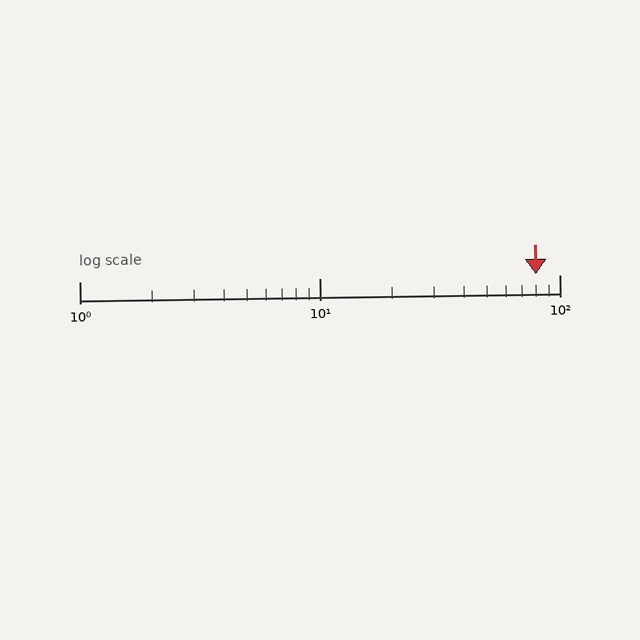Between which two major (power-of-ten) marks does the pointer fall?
The pointer is between 10 and 100.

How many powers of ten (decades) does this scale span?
The scale spans 2 decades, from 1 to 100.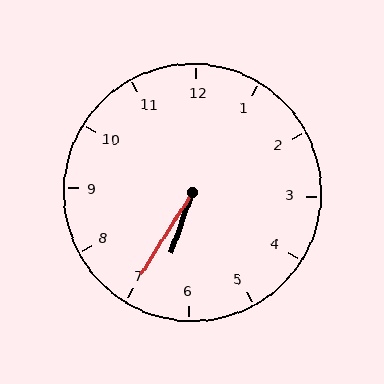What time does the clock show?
6:35.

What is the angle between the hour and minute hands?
Approximately 12 degrees.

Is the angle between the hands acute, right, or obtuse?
It is acute.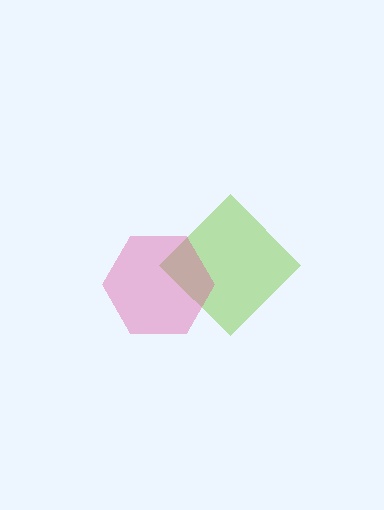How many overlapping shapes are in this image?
There are 2 overlapping shapes in the image.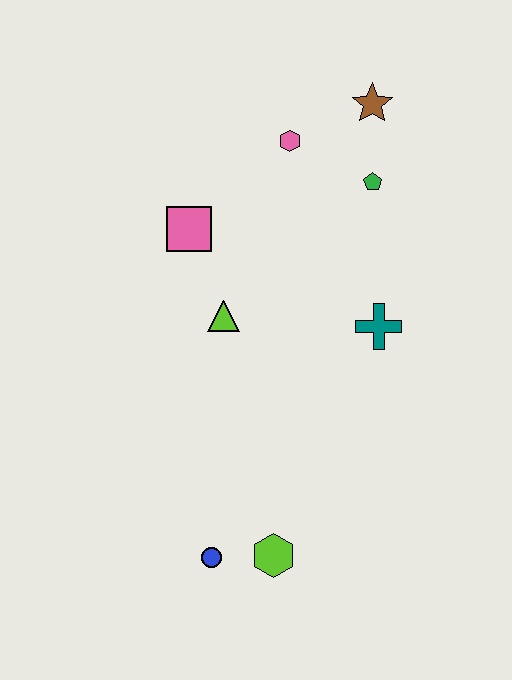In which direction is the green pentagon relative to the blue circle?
The green pentagon is above the blue circle.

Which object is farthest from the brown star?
The blue circle is farthest from the brown star.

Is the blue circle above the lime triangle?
No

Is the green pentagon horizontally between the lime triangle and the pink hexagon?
No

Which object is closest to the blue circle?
The lime hexagon is closest to the blue circle.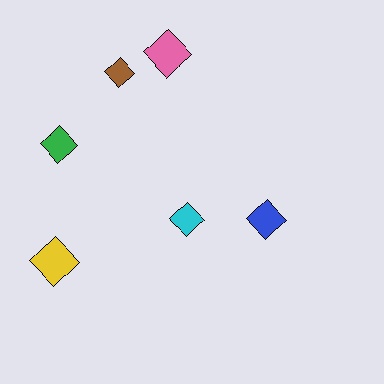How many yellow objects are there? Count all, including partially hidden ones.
There is 1 yellow object.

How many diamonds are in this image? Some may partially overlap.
There are 6 diamonds.